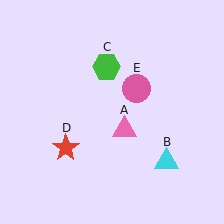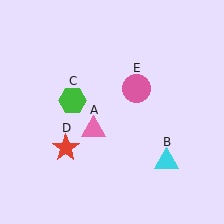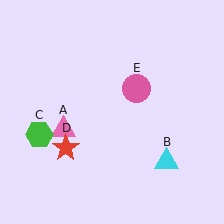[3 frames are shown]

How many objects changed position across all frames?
2 objects changed position: pink triangle (object A), green hexagon (object C).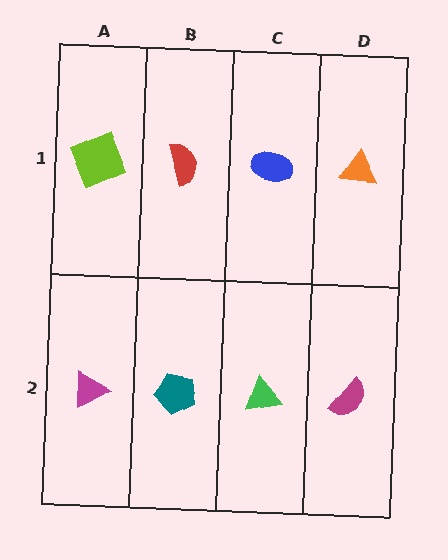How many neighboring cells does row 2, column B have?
3.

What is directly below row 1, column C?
A green triangle.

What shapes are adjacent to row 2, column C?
A blue ellipse (row 1, column C), a teal pentagon (row 2, column B), a magenta semicircle (row 2, column D).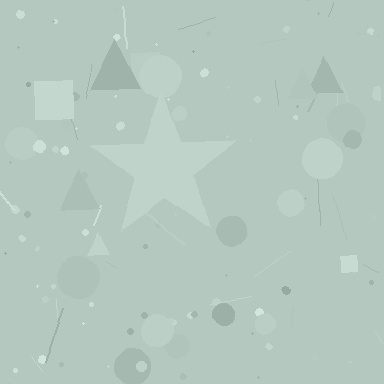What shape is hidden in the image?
A star is hidden in the image.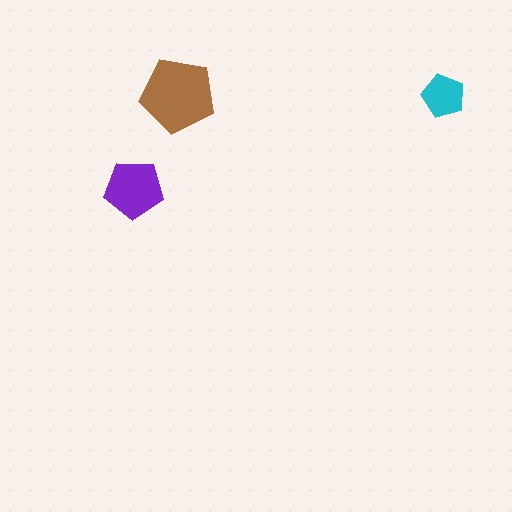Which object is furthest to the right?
The cyan pentagon is rightmost.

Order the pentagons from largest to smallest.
the brown one, the purple one, the cyan one.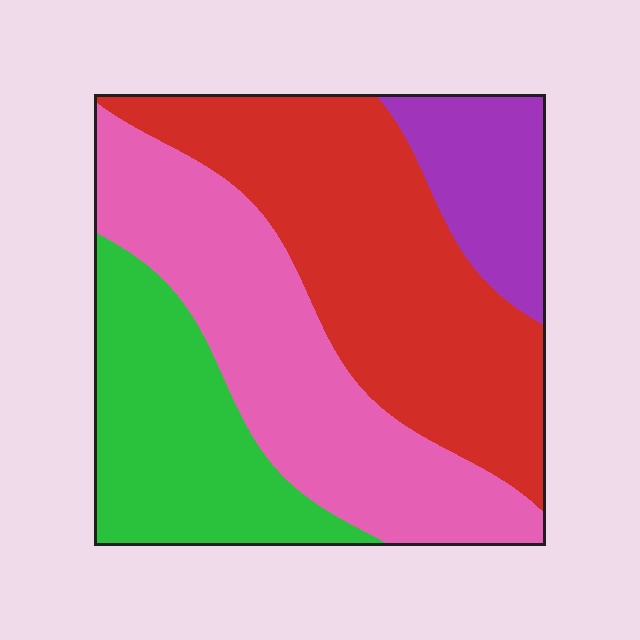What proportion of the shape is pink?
Pink covers around 30% of the shape.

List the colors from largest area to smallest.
From largest to smallest: red, pink, green, purple.